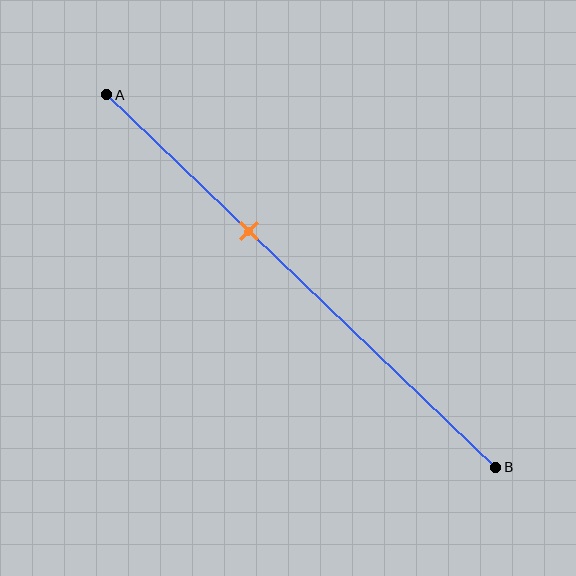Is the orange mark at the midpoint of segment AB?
No, the mark is at about 35% from A, not at the 50% midpoint.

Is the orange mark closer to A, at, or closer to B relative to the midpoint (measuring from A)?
The orange mark is closer to point A than the midpoint of segment AB.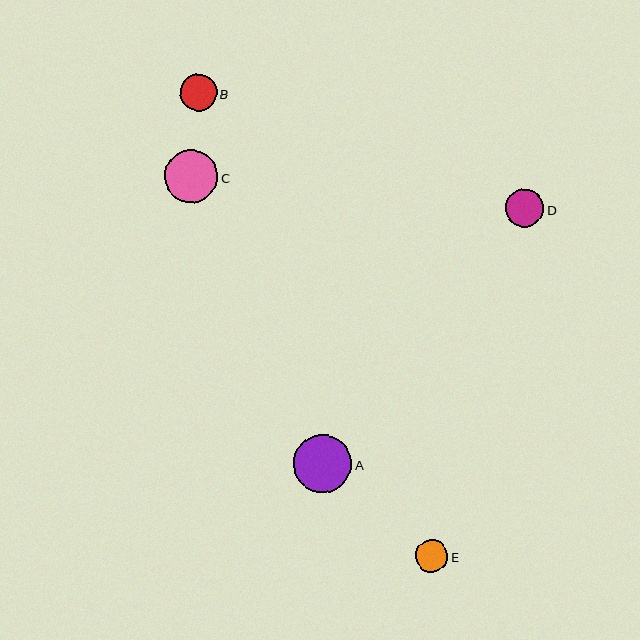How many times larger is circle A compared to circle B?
Circle A is approximately 1.6 times the size of circle B.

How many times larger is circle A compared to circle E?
Circle A is approximately 1.8 times the size of circle E.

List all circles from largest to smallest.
From largest to smallest: A, C, D, B, E.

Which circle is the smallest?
Circle E is the smallest with a size of approximately 32 pixels.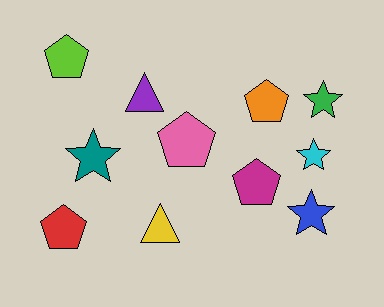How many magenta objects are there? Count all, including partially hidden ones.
There is 1 magenta object.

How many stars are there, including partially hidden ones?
There are 4 stars.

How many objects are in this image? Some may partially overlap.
There are 11 objects.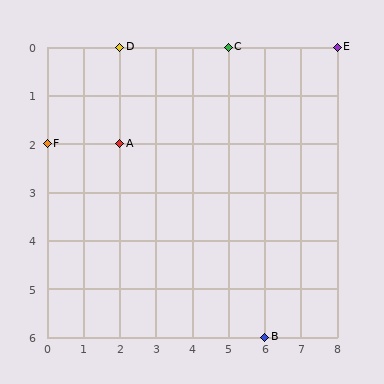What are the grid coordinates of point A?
Point A is at grid coordinates (2, 2).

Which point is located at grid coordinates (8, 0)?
Point E is at (8, 0).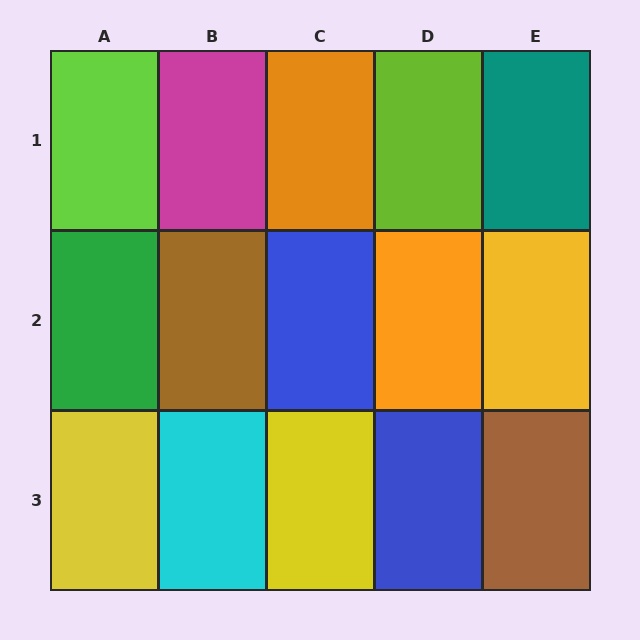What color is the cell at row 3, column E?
Brown.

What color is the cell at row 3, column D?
Blue.